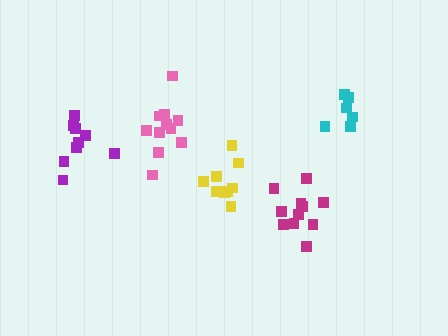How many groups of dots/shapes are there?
There are 5 groups.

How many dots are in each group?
Group 1: 11 dots, Group 2: 9 dots, Group 3: 6 dots, Group 4: 9 dots, Group 5: 11 dots (46 total).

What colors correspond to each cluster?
The clusters are colored: pink, yellow, cyan, purple, magenta.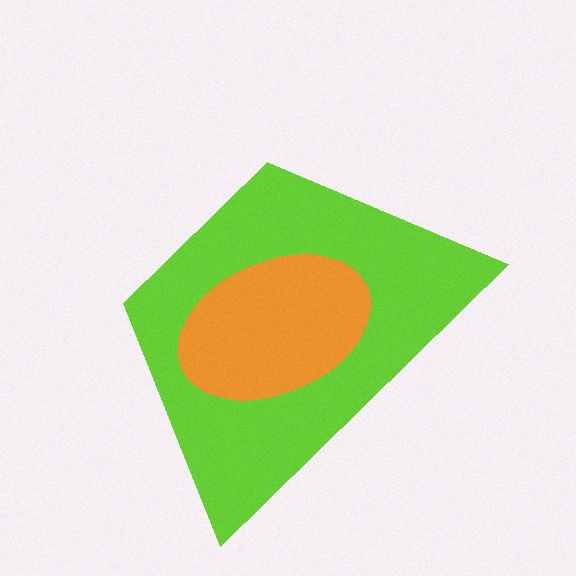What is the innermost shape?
The orange ellipse.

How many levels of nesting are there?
2.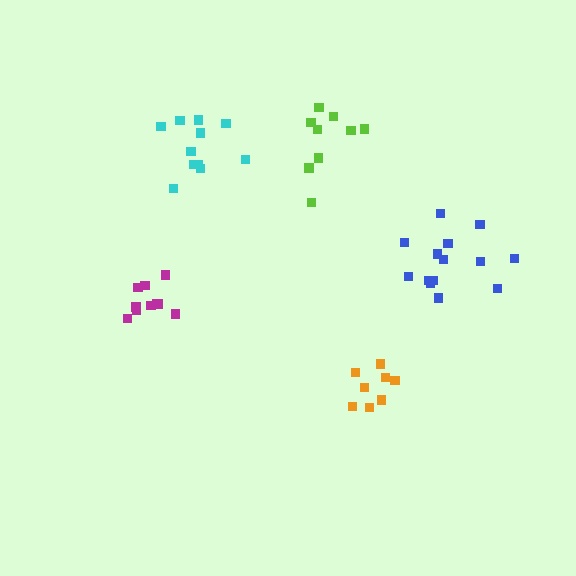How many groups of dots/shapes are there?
There are 5 groups.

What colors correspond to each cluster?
The clusters are colored: lime, magenta, cyan, blue, orange.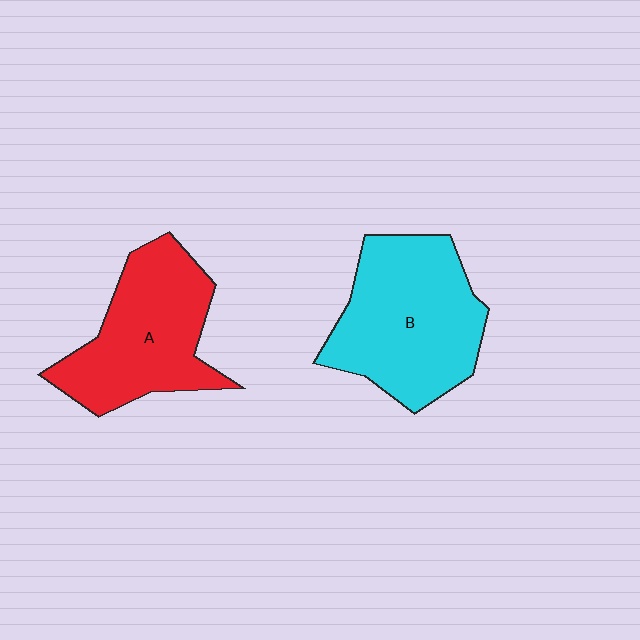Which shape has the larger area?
Shape B (cyan).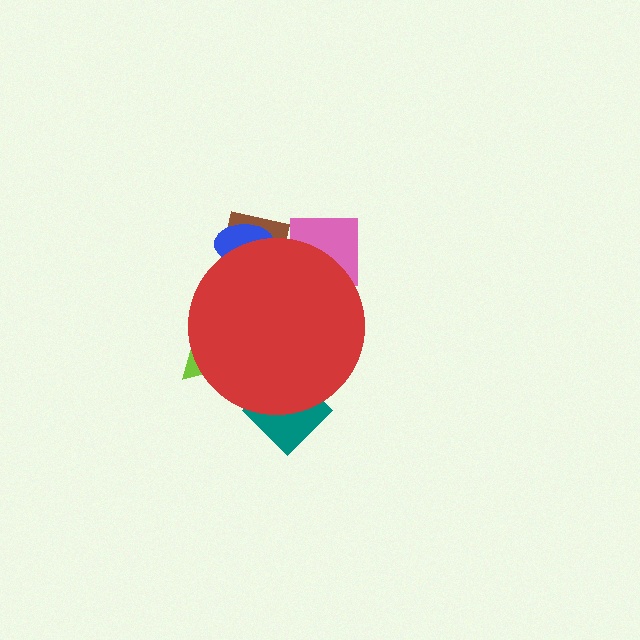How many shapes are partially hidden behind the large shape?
5 shapes are partially hidden.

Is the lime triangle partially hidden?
Yes, the lime triangle is partially hidden behind the red circle.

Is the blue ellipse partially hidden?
Yes, the blue ellipse is partially hidden behind the red circle.